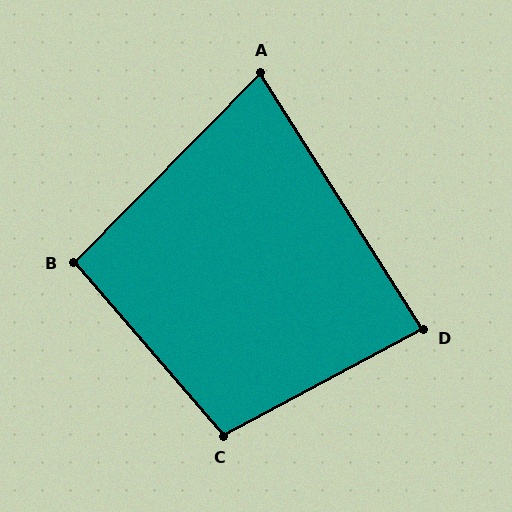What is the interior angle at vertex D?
Approximately 86 degrees (approximately right).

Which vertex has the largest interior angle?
C, at approximately 103 degrees.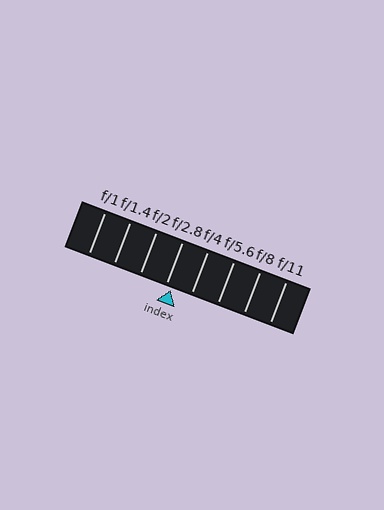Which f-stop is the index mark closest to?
The index mark is closest to f/2.8.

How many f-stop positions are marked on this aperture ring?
There are 8 f-stop positions marked.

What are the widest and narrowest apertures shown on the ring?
The widest aperture shown is f/1 and the narrowest is f/11.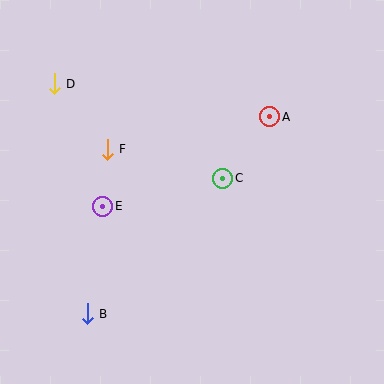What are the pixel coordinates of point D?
Point D is at (54, 84).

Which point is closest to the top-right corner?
Point A is closest to the top-right corner.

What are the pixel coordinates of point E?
Point E is at (103, 206).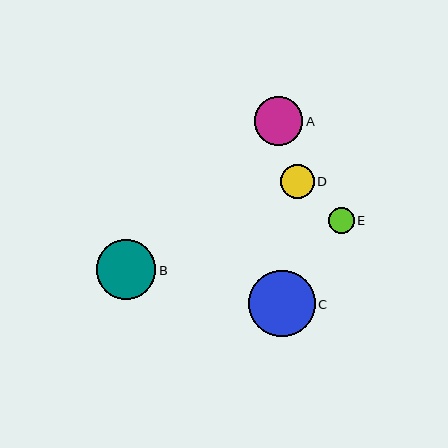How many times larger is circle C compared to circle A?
Circle C is approximately 1.4 times the size of circle A.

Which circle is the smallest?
Circle E is the smallest with a size of approximately 26 pixels.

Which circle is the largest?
Circle C is the largest with a size of approximately 66 pixels.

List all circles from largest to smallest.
From largest to smallest: C, B, A, D, E.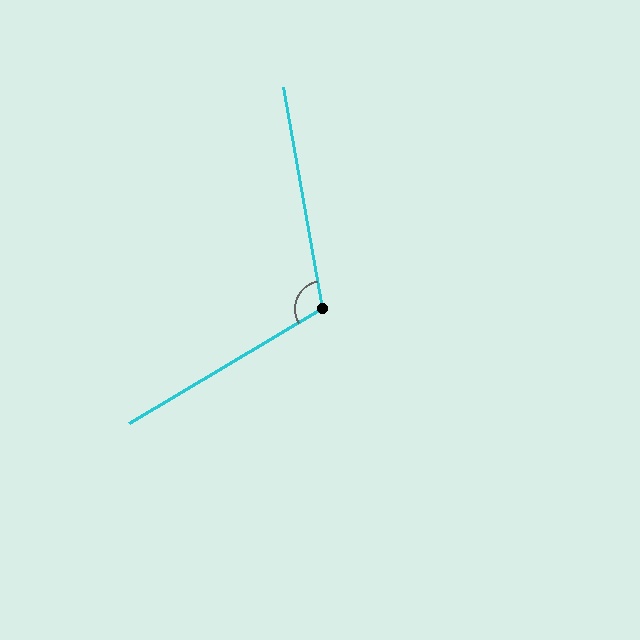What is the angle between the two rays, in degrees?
Approximately 111 degrees.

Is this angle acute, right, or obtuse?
It is obtuse.